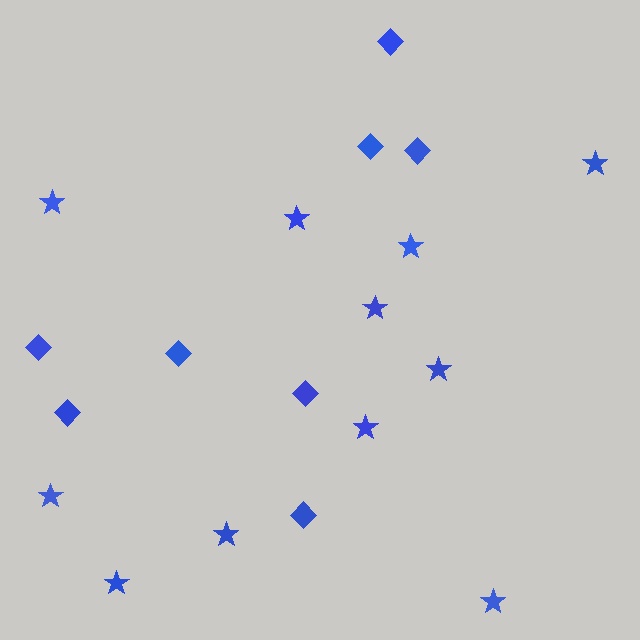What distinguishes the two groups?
There are 2 groups: one group of stars (11) and one group of diamonds (8).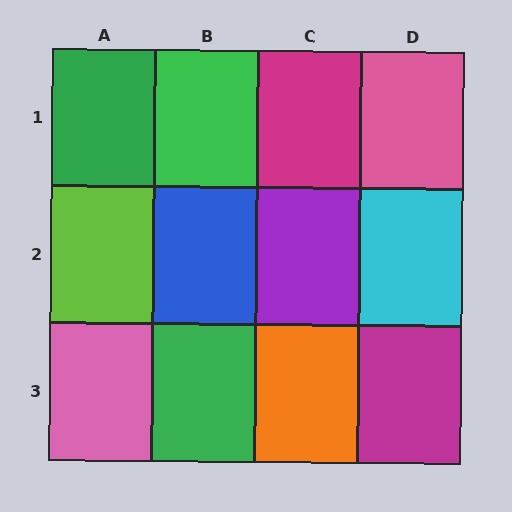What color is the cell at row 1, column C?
Magenta.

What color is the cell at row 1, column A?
Green.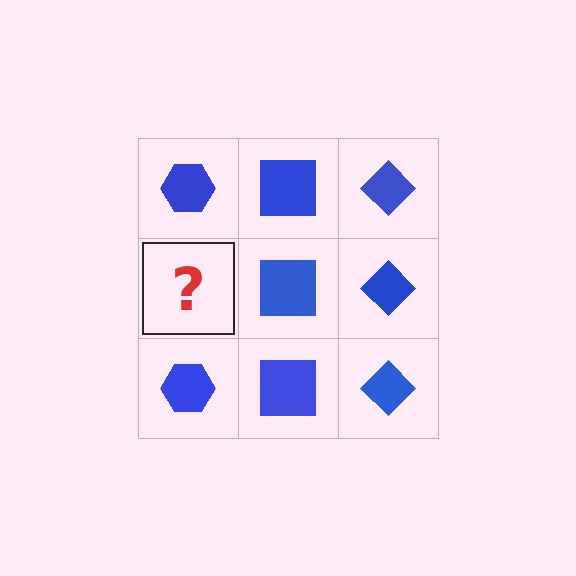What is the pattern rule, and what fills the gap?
The rule is that each column has a consistent shape. The gap should be filled with a blue hexagon.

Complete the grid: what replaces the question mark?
The question mark should be replaced with a blue hexagon.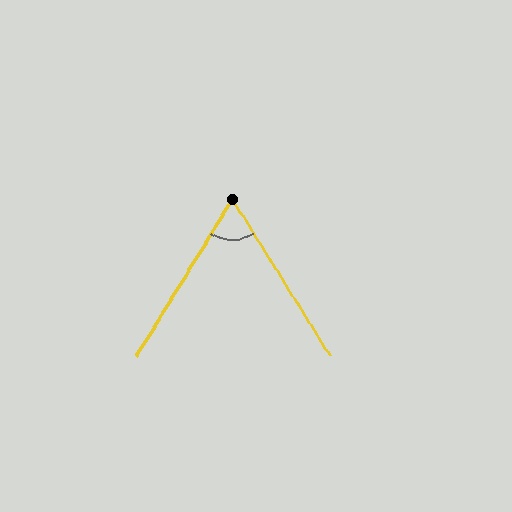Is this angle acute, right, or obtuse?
It is acute.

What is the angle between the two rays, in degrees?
Approximately 63 degrees.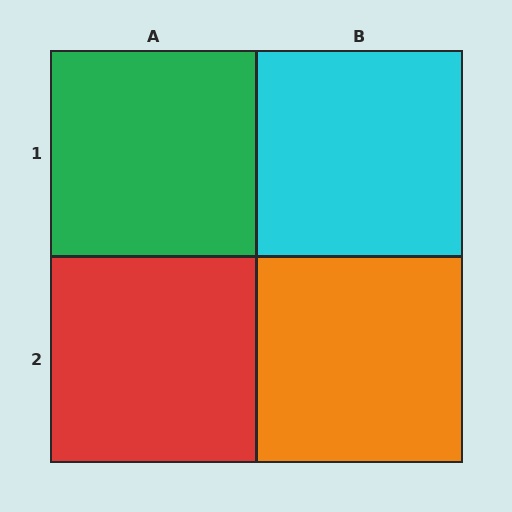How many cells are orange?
1 cell is orange.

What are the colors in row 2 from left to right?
Red, orange.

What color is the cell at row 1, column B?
Cyan.